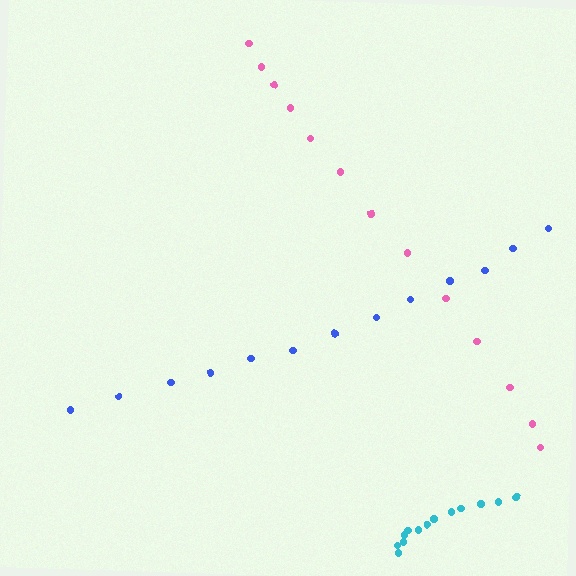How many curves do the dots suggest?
There are 3 distinct paths.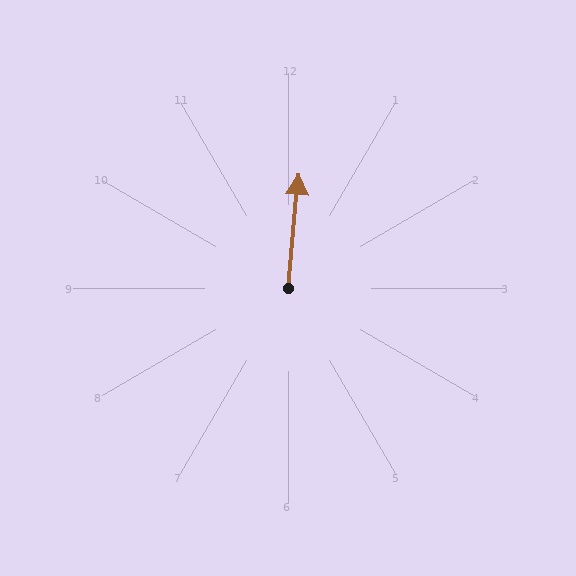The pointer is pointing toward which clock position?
Roughly 12 o'clock.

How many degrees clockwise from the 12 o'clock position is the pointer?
Approximately 5 degrees.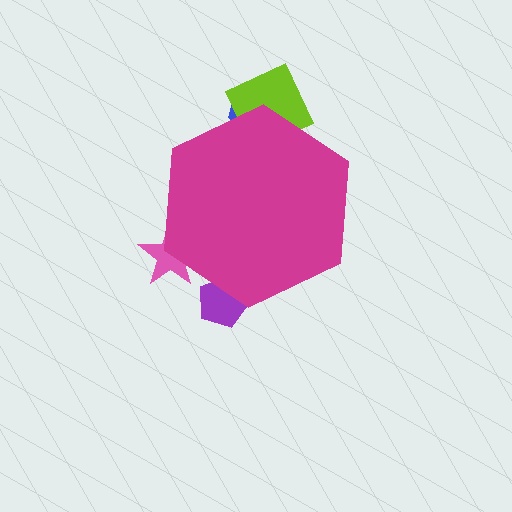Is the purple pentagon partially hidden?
Yes, the purple pentagon is partially hidden behind the magenta hexagon.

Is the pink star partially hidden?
Yes, the pink star is partially hidden behind the magenta hexagon.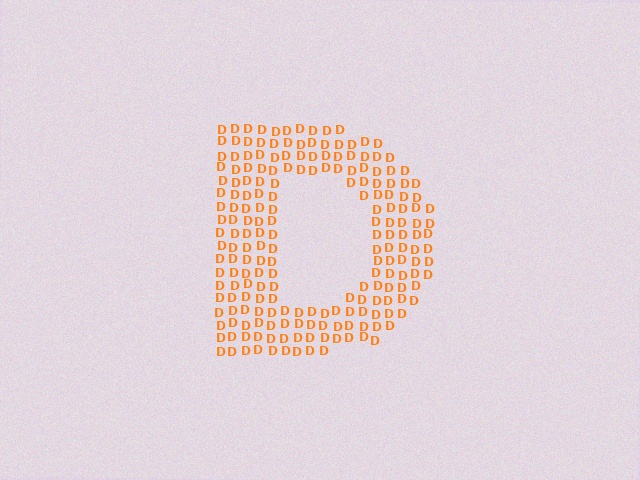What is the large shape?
The large shape is the letter D.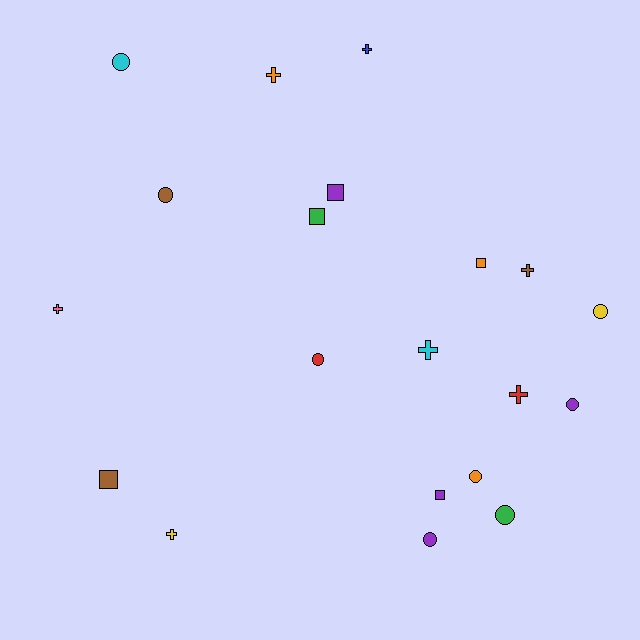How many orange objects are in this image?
There are 3 orange objects.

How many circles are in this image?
There are 8 circles.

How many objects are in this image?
There are 20 objects.